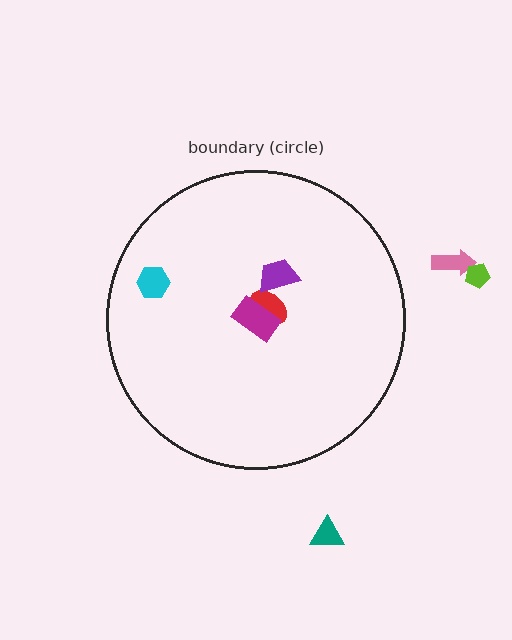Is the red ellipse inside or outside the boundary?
Inside.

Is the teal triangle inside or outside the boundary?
Outside.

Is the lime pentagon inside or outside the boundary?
Outside.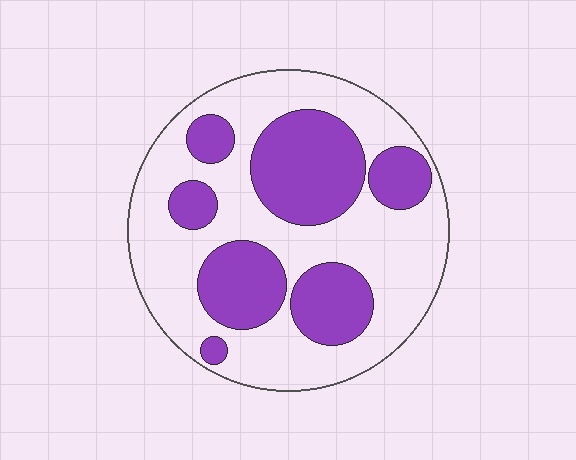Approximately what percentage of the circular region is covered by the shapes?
Approximately 35%.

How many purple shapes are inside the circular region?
7.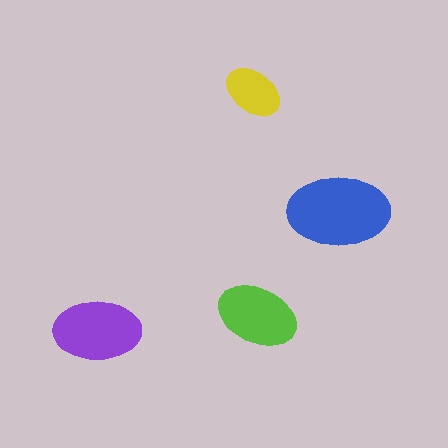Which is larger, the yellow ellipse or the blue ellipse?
The blue one.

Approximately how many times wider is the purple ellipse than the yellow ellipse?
About 1.5 times wider.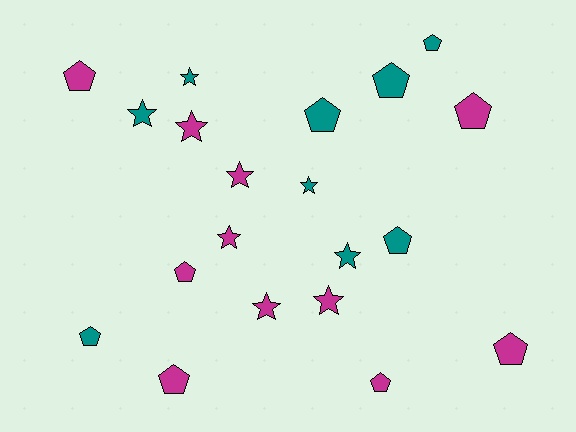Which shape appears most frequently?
Pentagon, with 11 objects.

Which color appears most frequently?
Magenta, with 11 objects.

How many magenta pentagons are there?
There are 6 magenta pentagons.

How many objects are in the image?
There are 20 objects.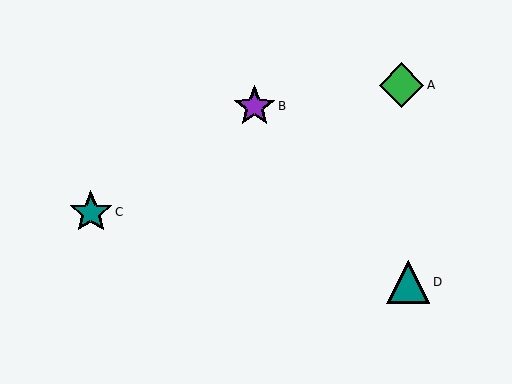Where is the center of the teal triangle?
The center of the teal triangle is at (408, 282).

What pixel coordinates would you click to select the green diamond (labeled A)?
Click at (401, 85) to select the green diamond A.